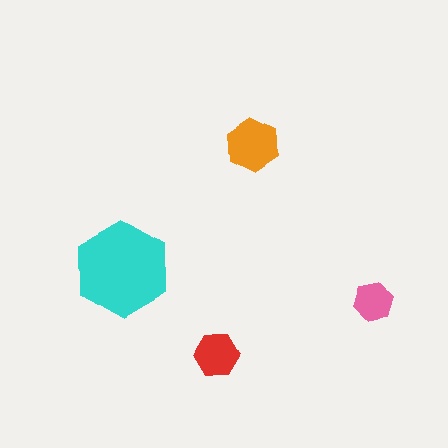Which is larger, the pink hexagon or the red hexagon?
The red one.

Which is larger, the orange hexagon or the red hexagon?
The orange one.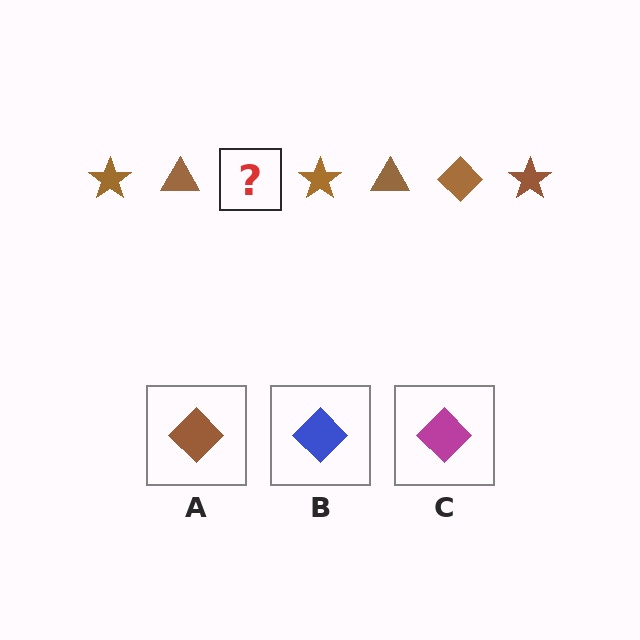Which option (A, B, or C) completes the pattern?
A.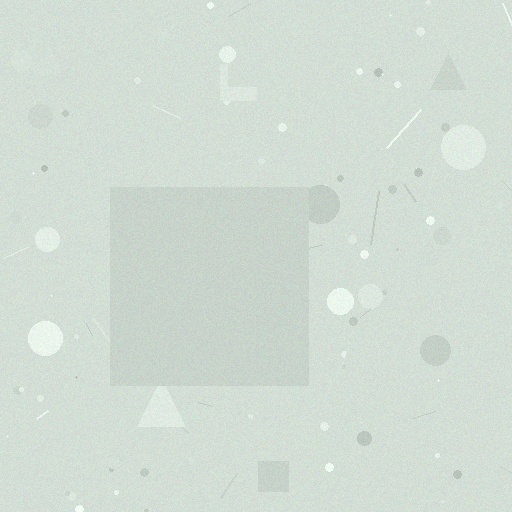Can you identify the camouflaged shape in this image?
The camouflaged shape is a square.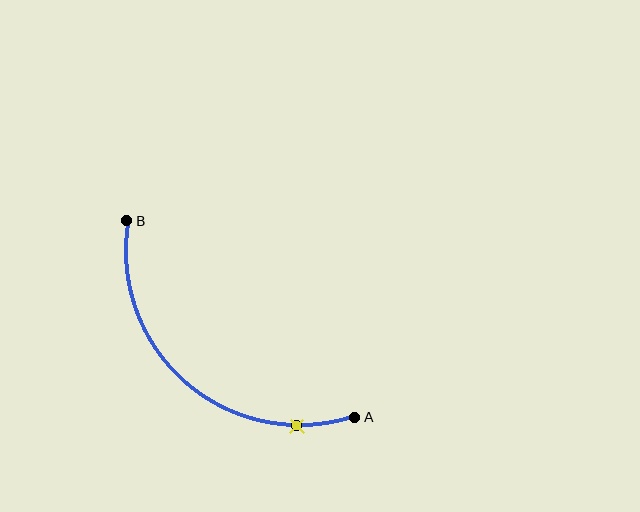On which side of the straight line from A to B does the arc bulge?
The arc bulges below and to the left of the straight line connecting A and B.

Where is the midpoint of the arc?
The arc midpoint is the point on the curve farthest from the straight line joining A and B. It sits below and to the left of that line.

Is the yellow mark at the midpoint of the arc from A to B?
No. The yellow mark lies on the arc but is closer to endpoint A. The arc midpoint would be at the point on the curve equidistant along the arc from both A and B.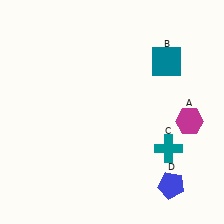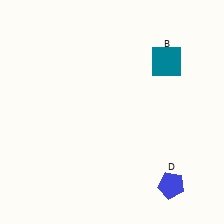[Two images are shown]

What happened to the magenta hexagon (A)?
The magenta hexagon (A) was removed in Image 2. It was in the bottom-right area of Image 1.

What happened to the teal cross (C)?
The teal cross (C) was removed in Image 2. It was in the bottom-right area of Image 1.